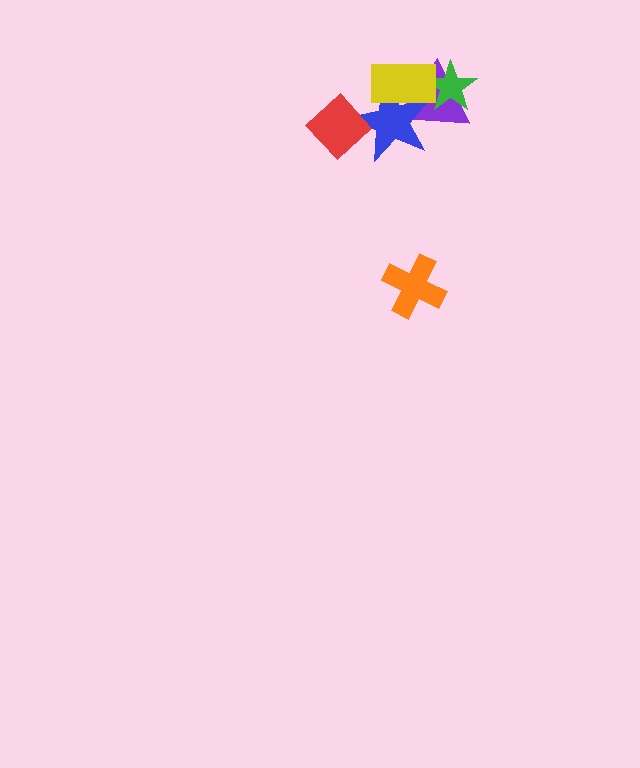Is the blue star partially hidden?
Yes, it is partially covered by another shape.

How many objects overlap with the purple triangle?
3 objects overlap with the purple triangle.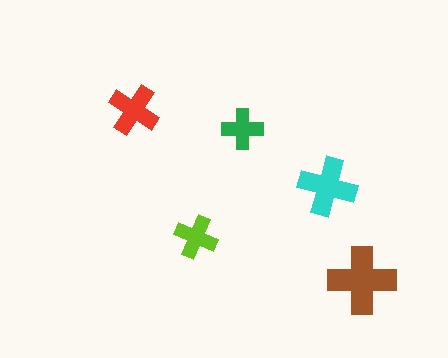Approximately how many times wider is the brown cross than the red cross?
About 1.5 times wider.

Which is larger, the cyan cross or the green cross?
The cyan one.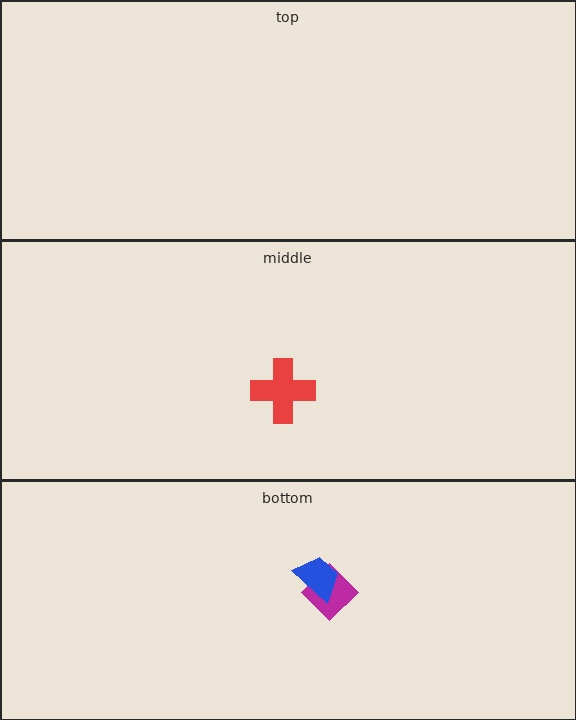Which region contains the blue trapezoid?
The bottom region.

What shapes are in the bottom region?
The magenta diamond, the blue trapezoid.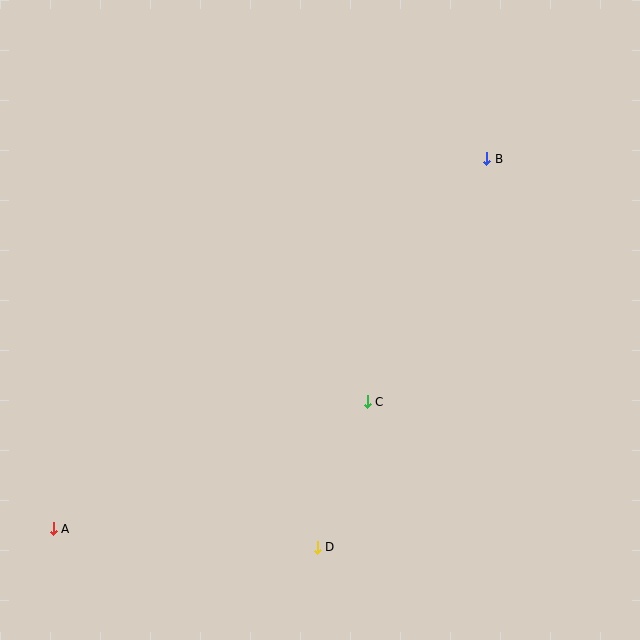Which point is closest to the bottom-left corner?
Point A is closest to the bottom-left corner.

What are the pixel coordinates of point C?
Point C is at (367, 402).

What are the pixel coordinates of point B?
Point B is at (487, 159).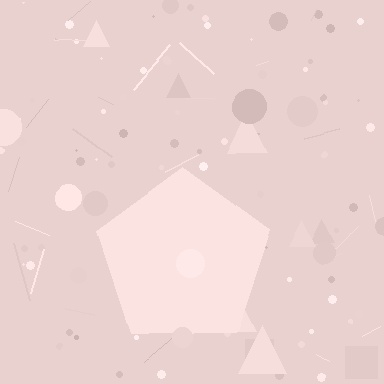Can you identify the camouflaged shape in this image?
The camouflaged shape is a pentagon.